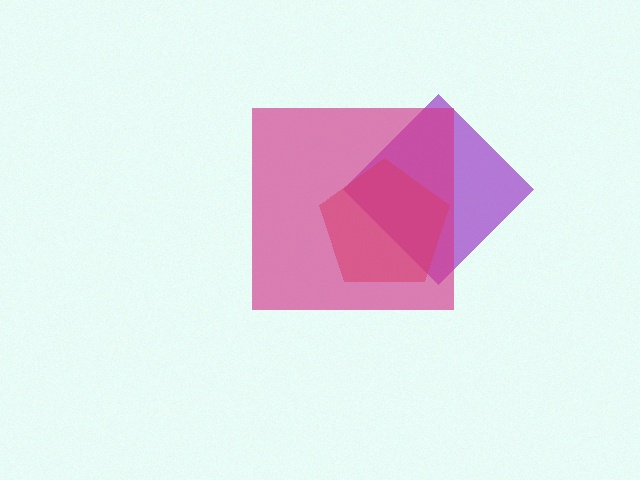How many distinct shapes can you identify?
There are 3 distinct shapes: a purple diamond, a red pentagon, a magenta square.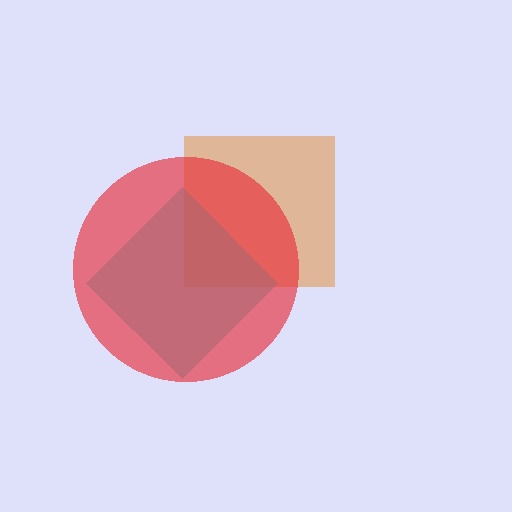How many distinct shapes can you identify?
There are 3 distinct shapes: an orange square, a cyan diamond, a red circle.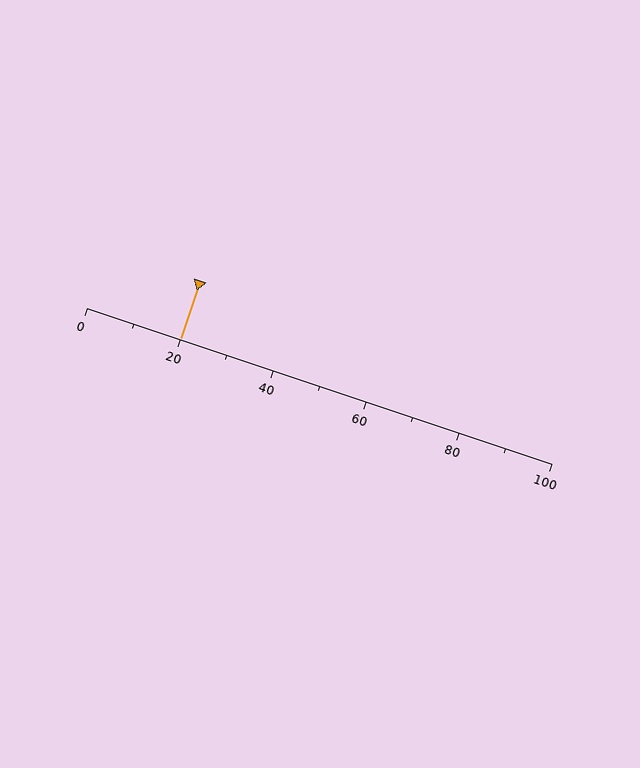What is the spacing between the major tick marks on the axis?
The major ticks are spaced 20 apart.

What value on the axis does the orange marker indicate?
The marker indicates approximately 20.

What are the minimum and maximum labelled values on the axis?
The axis runs from 0 to 100.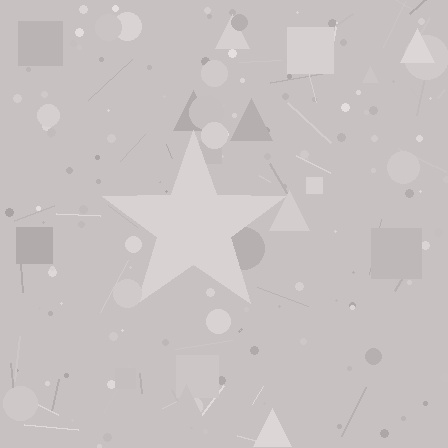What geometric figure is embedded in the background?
A star is embedded in the background.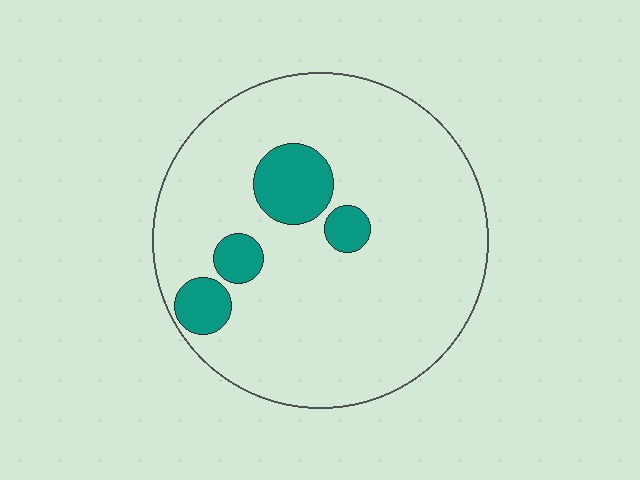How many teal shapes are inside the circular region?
4.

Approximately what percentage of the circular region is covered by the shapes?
Approximately 15%.